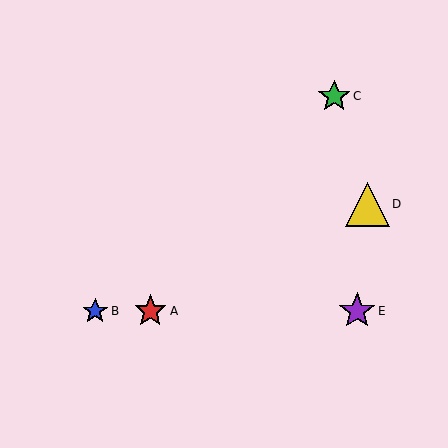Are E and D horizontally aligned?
No, E is at y≈311 and D is at y≈204.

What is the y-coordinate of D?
Object D is at y≈204.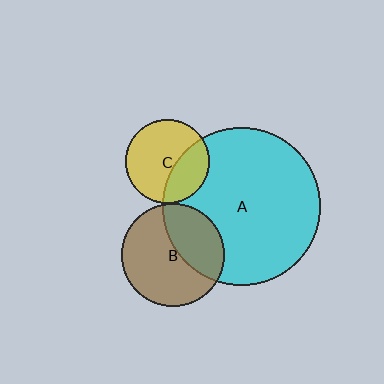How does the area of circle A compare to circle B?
Approximately 2.3 times.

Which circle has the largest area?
Circle A (cyan).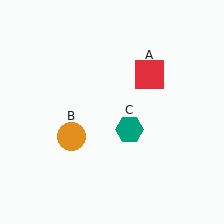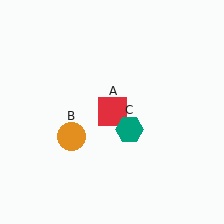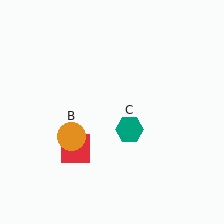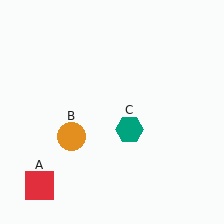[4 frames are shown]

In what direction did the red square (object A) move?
The red square (object A) moved down and to the left.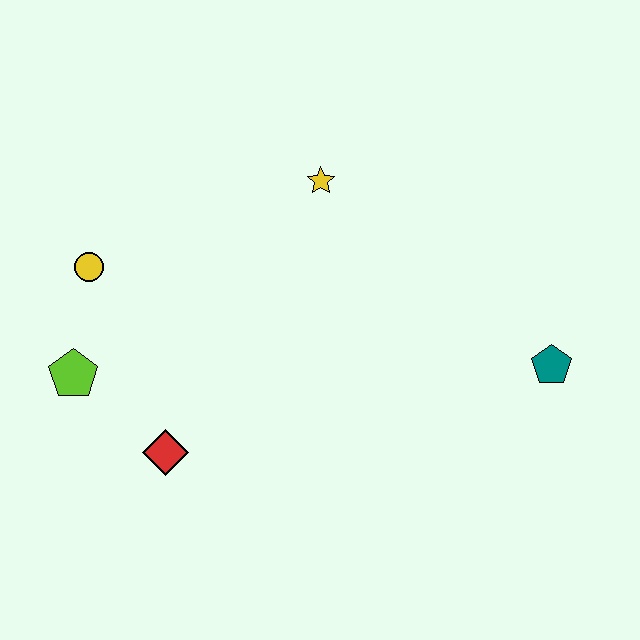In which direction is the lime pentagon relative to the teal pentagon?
The lime pentagon is to the left of the teal pentagon.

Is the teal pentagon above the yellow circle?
No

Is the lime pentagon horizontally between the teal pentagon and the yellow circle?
No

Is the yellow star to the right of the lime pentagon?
Yes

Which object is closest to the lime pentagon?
The yellow circle is closest to the lime pentagon.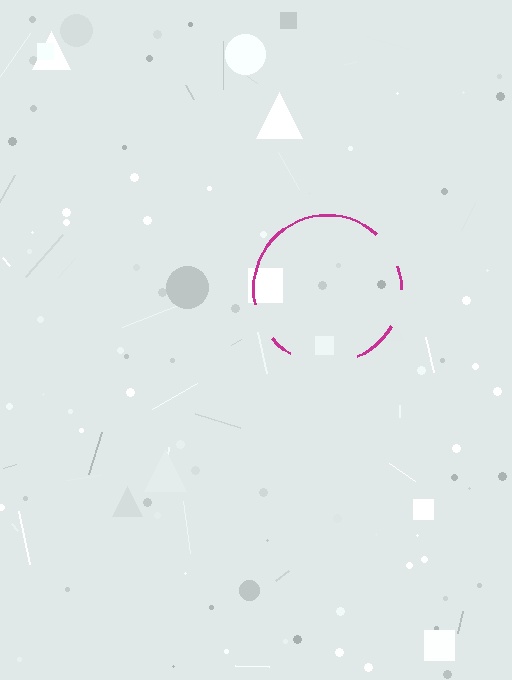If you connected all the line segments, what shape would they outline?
They would outline a circle.